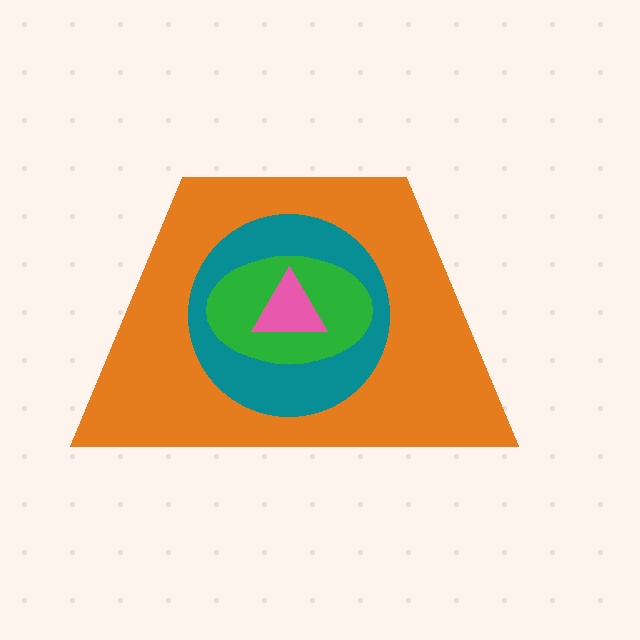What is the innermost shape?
The pink triangle.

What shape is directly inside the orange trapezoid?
The teal circle.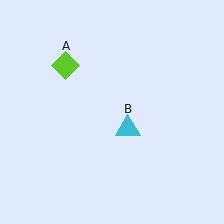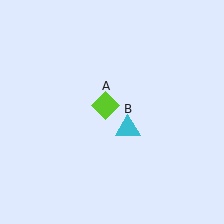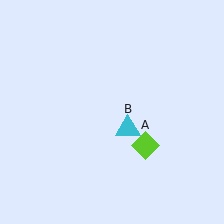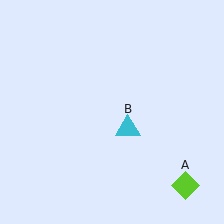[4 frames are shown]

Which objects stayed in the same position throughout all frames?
Cyan triangle (object B) remained stationary.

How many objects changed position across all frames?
1 object changed position: lime diamond (object A).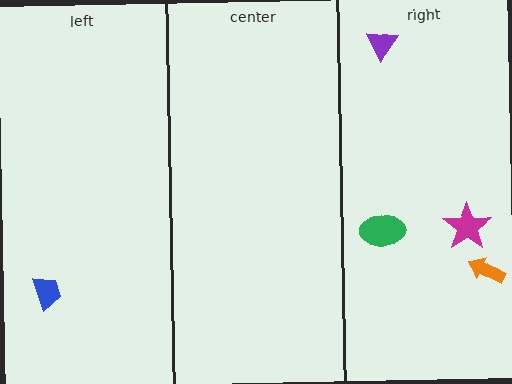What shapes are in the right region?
The purple triangle, the orange arrow, the magenta star, the green ellipse.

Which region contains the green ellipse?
The right region.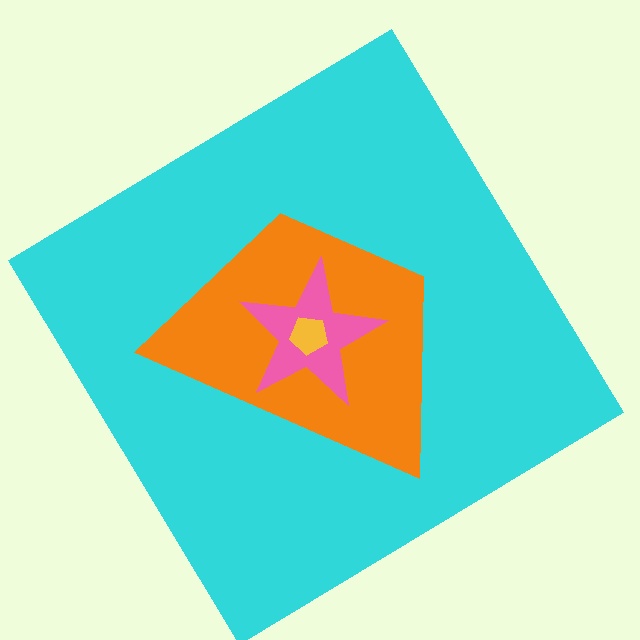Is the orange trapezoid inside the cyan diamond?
Yes.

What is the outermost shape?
The cyan diamond.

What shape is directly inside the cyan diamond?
The orange trapezoid.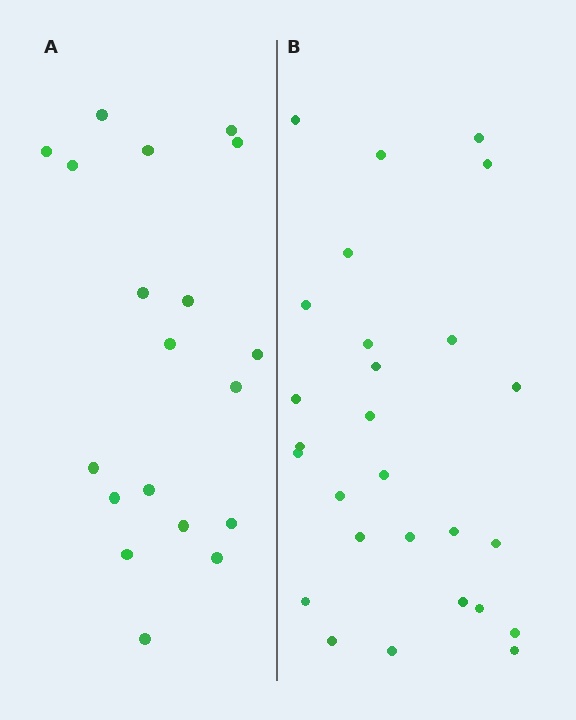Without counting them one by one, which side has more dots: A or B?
Region B (the right region) has more dots.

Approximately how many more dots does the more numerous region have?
Region B has roughly 8 or so more dots than region A.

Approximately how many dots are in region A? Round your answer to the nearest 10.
About 20 dots. (The exact count is 19, which rounds to 20.)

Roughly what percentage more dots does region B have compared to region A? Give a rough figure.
About 40% more.